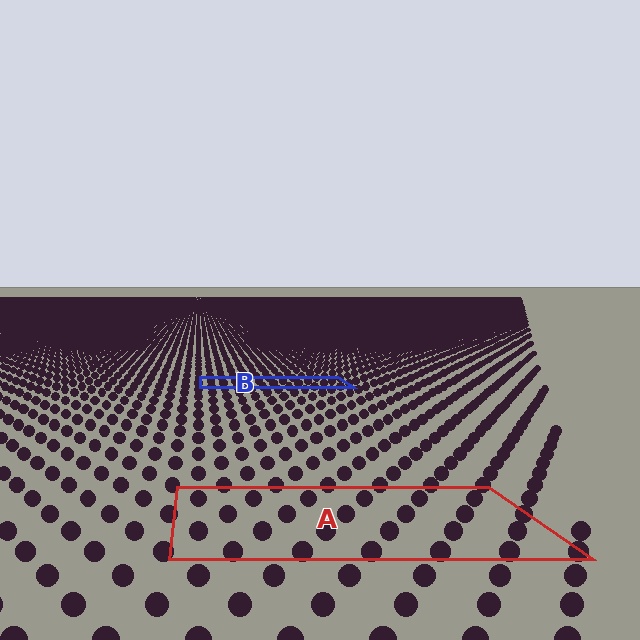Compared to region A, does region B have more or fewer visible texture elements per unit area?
Region B has more texture elements per unit area — they are packed more densely because it is farther away.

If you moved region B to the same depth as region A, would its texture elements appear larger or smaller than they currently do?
They would appear larger. At a closer depth, the same texture elements are projected at a bigger on-screen size.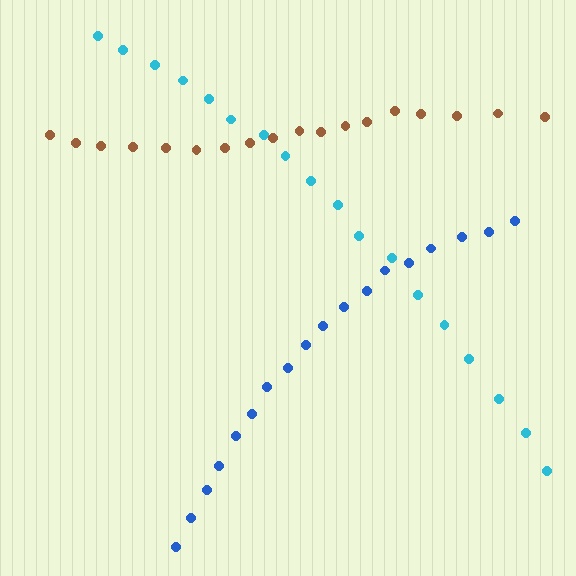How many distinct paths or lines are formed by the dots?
There are 3 distinct paths.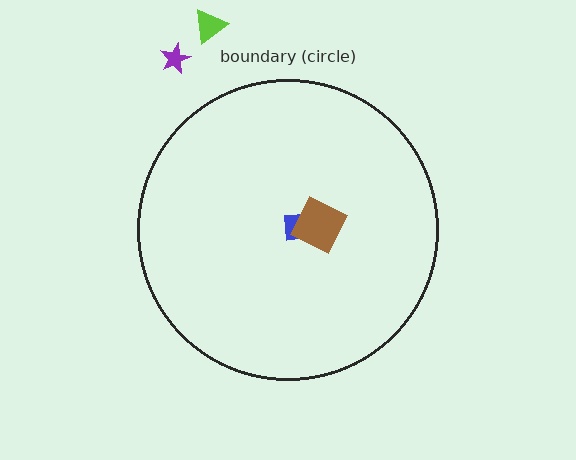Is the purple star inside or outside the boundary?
Outside.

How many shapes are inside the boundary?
2 inside, 2 outside.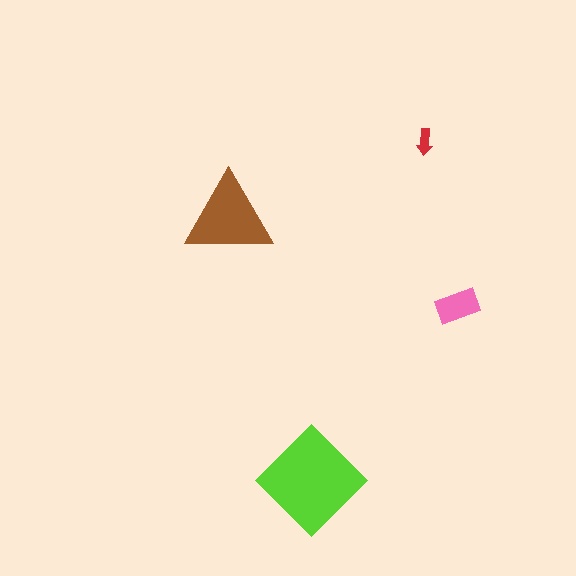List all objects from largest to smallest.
The lime diamond, the brown triangle, the pink rectangle, the red arrow.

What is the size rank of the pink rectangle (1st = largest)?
3rd.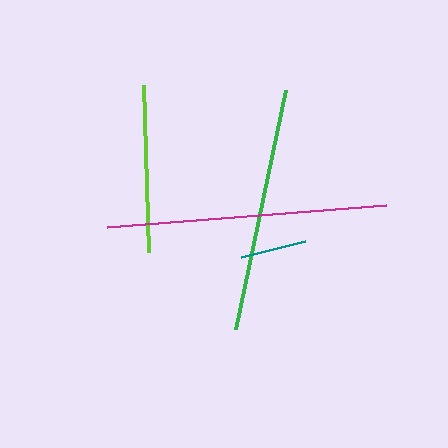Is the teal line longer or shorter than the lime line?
The lime line is longer than the teal line.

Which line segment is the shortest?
The teal line is the shortest at approximately 65 pixels.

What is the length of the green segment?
The green segment is approximately 244 pixels long.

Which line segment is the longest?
The magenta line is the longest at approximately 279 pixels.